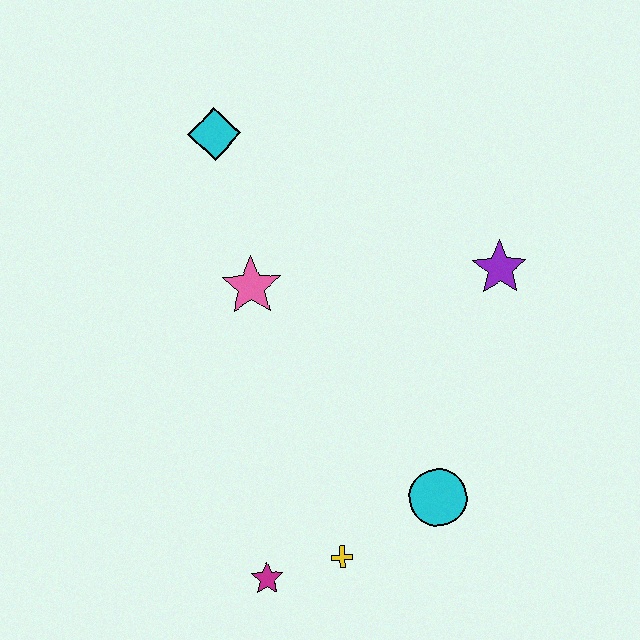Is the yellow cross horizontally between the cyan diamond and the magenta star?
No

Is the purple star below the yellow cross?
No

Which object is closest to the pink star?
The cyan diamond is closest to the pink star.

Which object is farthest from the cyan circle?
The cyan diamond is farthest from the cyan circle.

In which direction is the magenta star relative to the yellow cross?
The magenta star is to the left of the yellow cross.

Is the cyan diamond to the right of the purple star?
No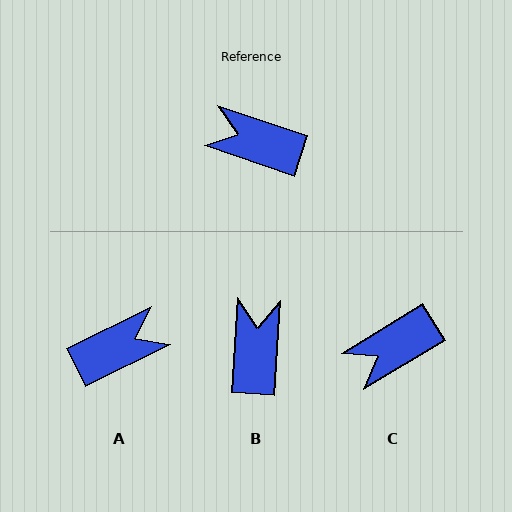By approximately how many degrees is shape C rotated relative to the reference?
Approximately 50 degrees counter-clockwise.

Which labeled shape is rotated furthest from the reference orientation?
A, about 135 degrees away.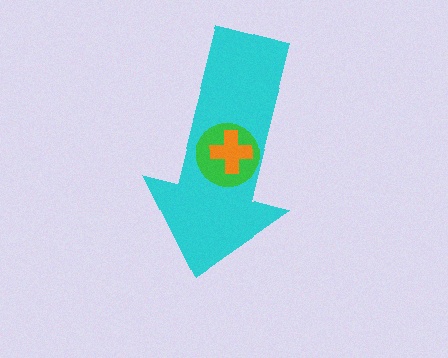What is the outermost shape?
The cyan arrow.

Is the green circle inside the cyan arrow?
Yes.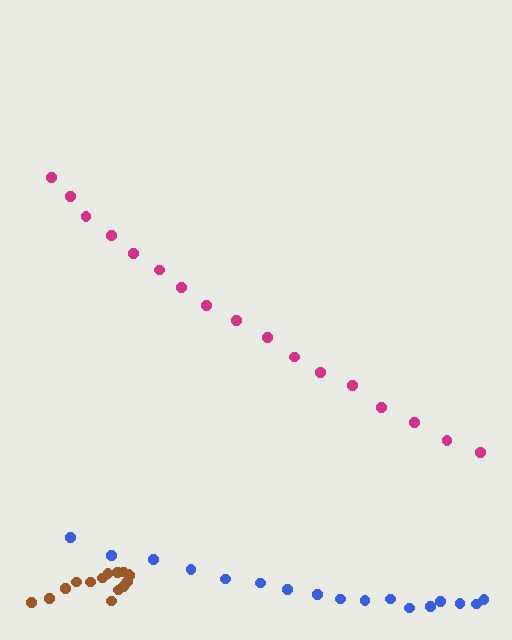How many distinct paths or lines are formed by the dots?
There are 3 distinct paths.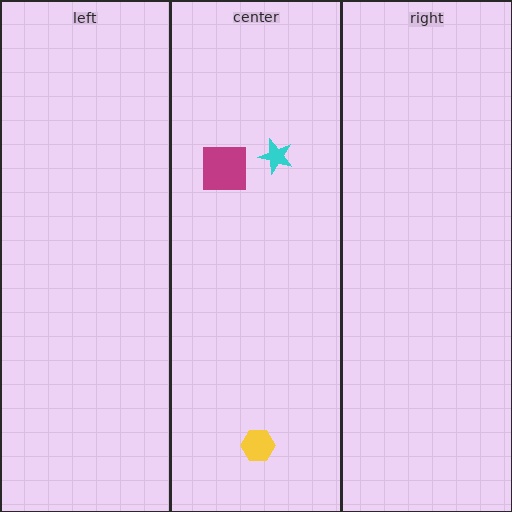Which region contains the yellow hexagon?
The center region.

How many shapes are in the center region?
3.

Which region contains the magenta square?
The center region.